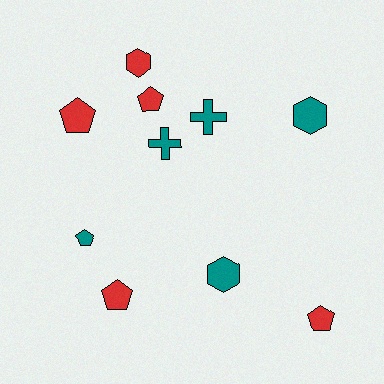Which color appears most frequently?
Teal, with 5 objects.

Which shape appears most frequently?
Pentagon, with 5 objects.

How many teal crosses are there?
There are 2 teal crosses.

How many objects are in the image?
There are 10 objects.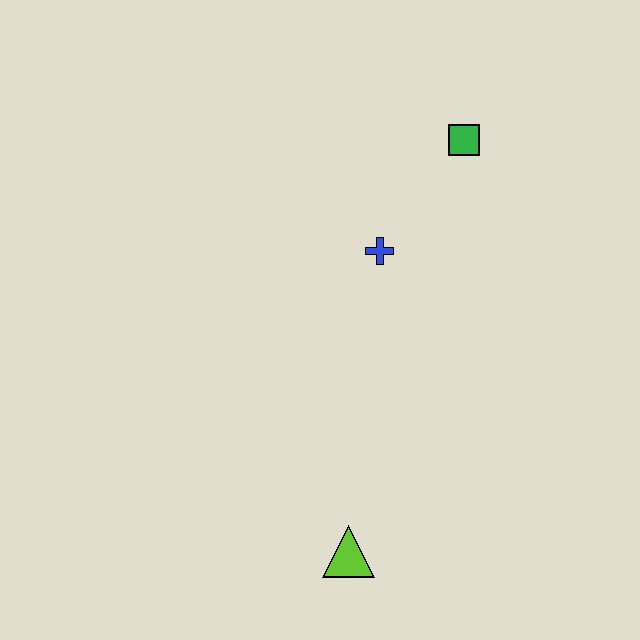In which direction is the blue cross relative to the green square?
The blue cross is below the green square.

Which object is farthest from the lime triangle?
The green square is farthest from the lime triangle.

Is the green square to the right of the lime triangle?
Yes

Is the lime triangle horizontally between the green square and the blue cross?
No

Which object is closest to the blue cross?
The green square is closest to the blue cross.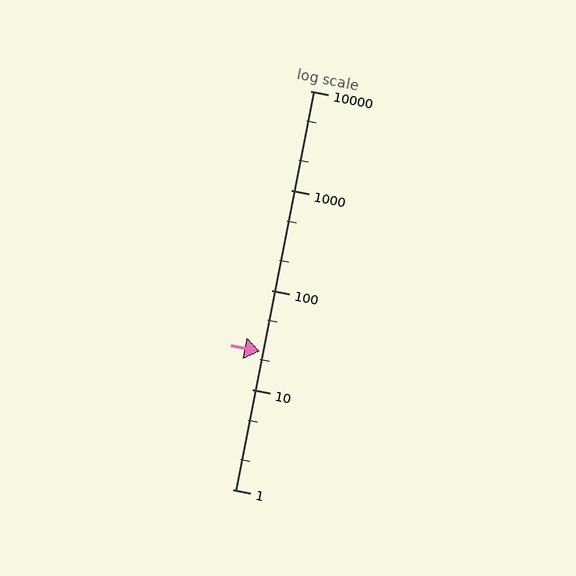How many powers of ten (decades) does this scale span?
The scale spans 4 decades, from 1 to 10000.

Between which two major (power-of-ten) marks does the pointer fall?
The pointer is between 10 and 100.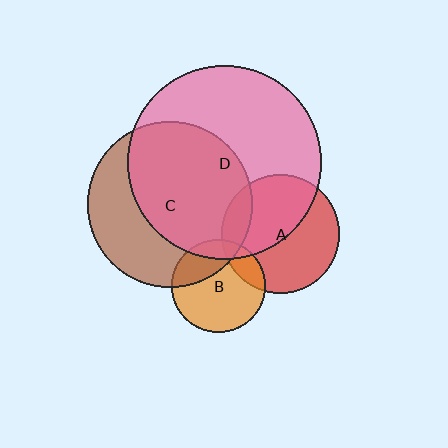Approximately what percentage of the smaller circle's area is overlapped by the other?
Approximately 50%.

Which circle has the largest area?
Circle D (pink).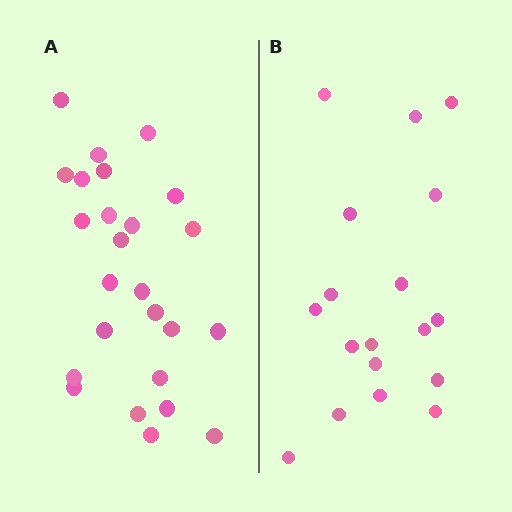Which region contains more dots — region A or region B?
Region A (the left region) has more dots.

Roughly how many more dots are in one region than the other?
Region A has roughly 8 or so more dots than region B.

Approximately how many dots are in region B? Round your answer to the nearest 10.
About 20 dots. (The exact count is 18, which rounds to 20.)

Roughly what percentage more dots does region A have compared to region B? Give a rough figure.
About 40% more.